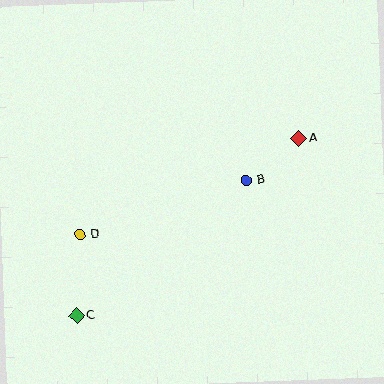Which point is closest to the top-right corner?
Point A is closest to the top-right corner.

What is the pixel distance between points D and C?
The distance between D and C is 81 pixels.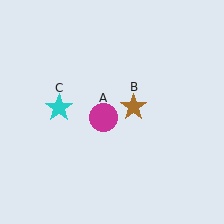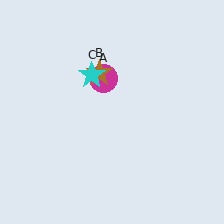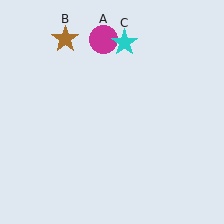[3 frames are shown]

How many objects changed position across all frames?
3 objects changed position: magenta circle (object A), brown star (object B), cyan star (object C).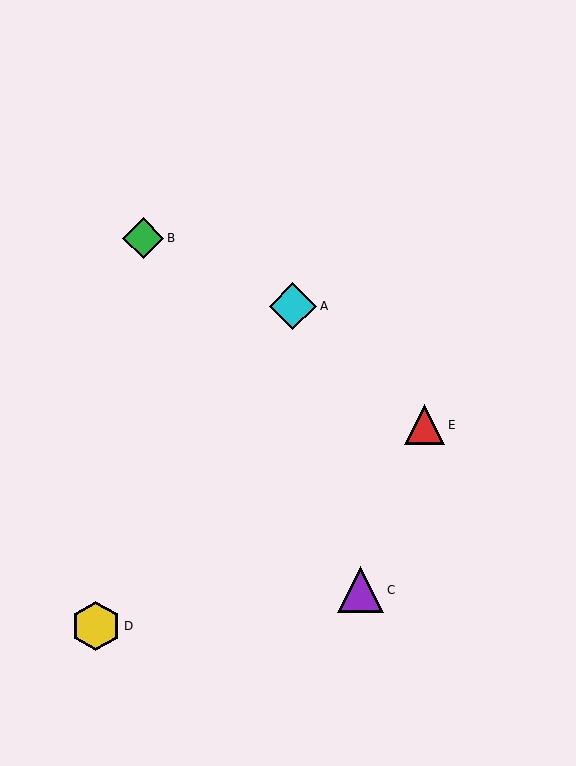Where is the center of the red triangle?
The center of the red triangle is at (425, 425).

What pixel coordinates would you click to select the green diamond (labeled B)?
Click at (143, 238) to select the green diamond B.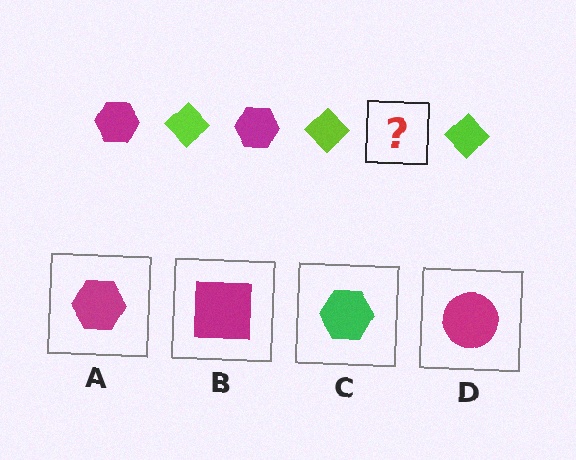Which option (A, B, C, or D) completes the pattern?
A.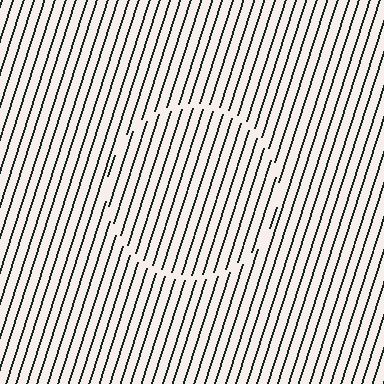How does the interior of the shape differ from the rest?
The interior of the shape contains the same grating, shifted by half a period — the contour is defined by the phase discontinuity where line-ends from the inner and outer gratings abut.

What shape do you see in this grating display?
An illusory circle. The interior of the shape contains the same grating, shifted by half a period — the contour is defined by the phase discontinuity where line-ends from the inner and outer gratings abut.